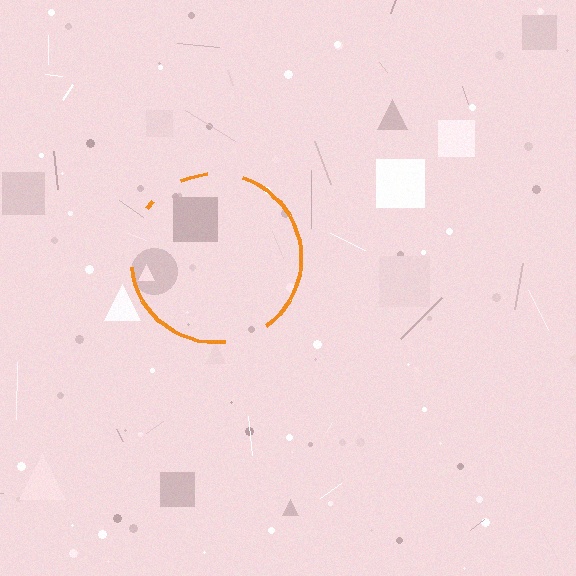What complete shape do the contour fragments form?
The contour fragments form a circle.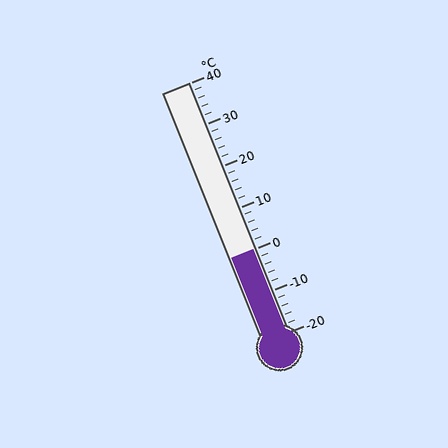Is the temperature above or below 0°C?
The temperature is at 0°C.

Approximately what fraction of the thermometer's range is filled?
The thermometer is filled to approximately 35% of its range.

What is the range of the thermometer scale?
The thermometer scale ranges from -20°C to 40°C.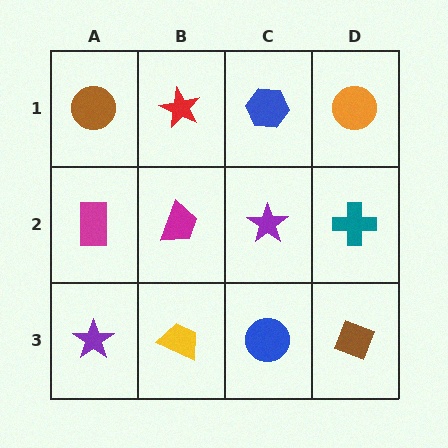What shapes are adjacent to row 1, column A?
A magenta rectangle (row 2, column A), a red star (row 1, column B).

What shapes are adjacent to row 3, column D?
A teal cross (row 2, column D), a blue circle (row 3, column C).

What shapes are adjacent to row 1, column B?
A magenta trapezoid (row 2, column B), a brown circle (row 1, column A), a blue hexagon (row 1, column C).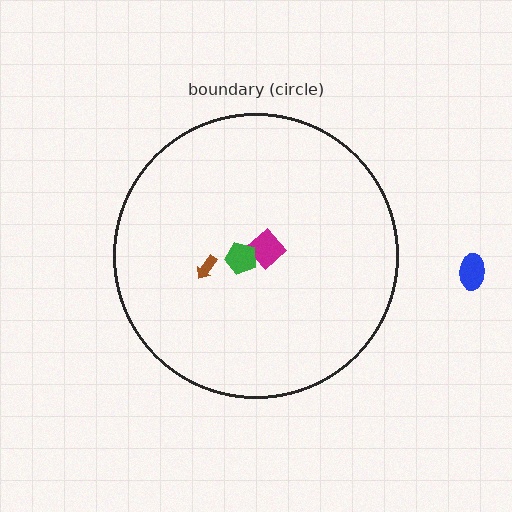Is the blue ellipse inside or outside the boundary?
Outside.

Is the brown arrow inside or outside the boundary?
Inside.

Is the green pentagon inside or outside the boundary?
Inside.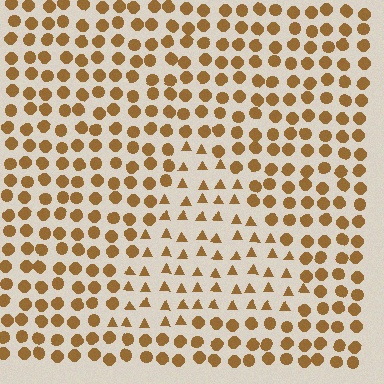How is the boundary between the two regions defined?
The boundary is defined by a change in element shape: triangles inside vs. circles outside. All elements share the same color and spacing.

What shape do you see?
I see a triangle.